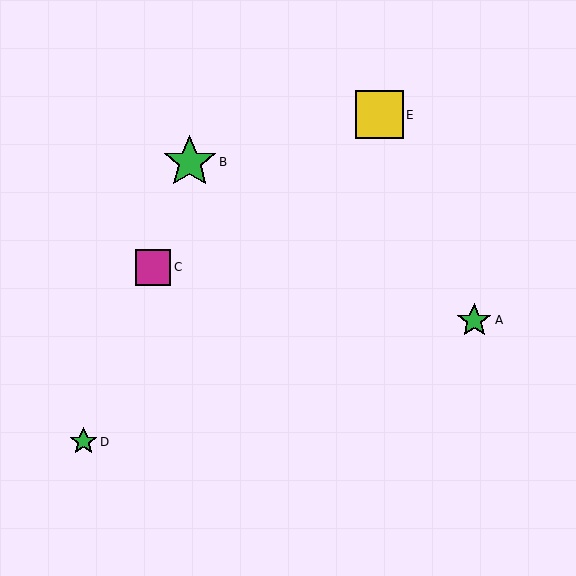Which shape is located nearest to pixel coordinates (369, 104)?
The yellow square (labeled E) at (379, 115) is nearest to that location.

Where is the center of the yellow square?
The center of the yellow square is at (379, 115).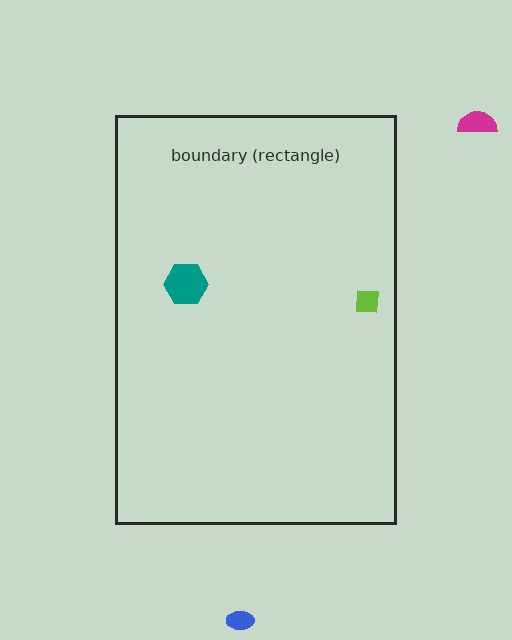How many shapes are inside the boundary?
2 inside, 2 outside.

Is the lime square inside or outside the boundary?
Inside.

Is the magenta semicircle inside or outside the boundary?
Outside.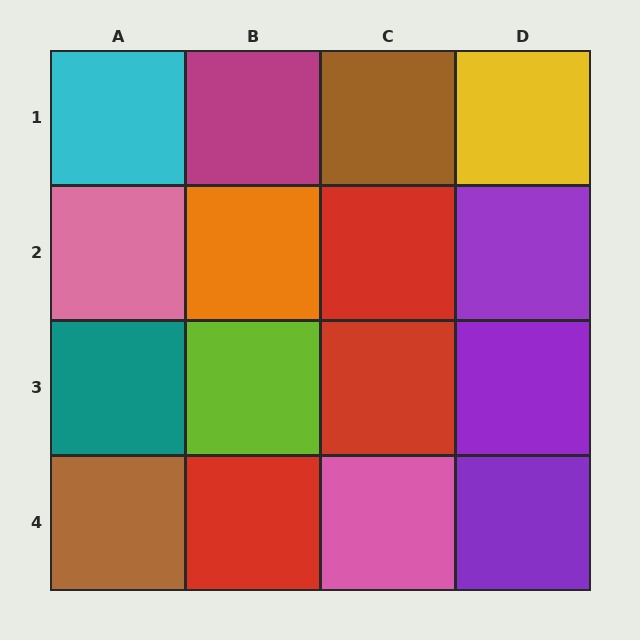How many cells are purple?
3 cells are purple.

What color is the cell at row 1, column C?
Brown.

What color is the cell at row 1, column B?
Magenta.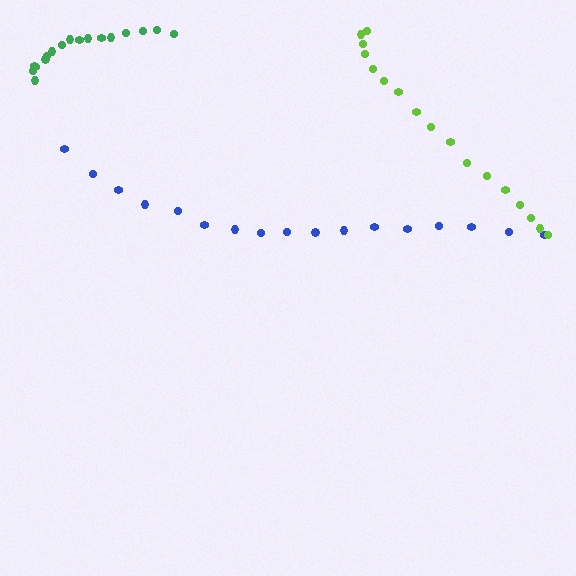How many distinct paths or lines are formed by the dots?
There are 3 distinct paths.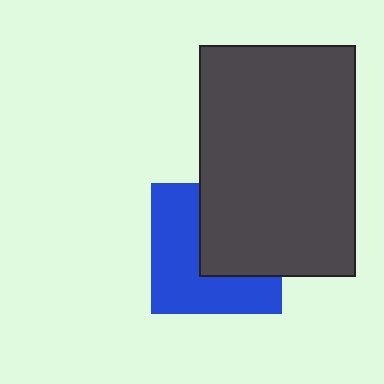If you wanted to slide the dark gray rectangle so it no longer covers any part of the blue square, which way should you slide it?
Slide it toward the upper-right — that is the most direct way to separate the two shapes.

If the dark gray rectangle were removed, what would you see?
You would see the complete blue square.